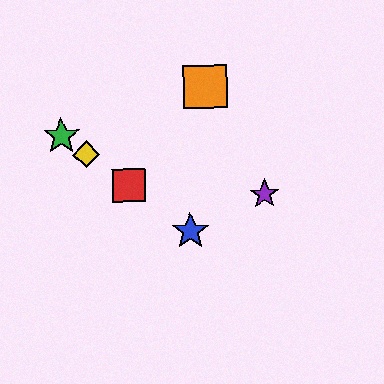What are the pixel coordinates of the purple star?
The purple star is at (265, 194).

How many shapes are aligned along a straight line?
4 shapes (the red square, the blue star, the green star, the yellow diamond) are aligned along a straight line.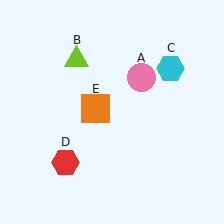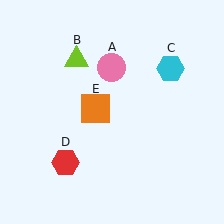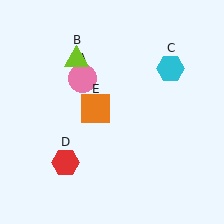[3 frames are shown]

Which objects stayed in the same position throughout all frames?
Lime triangle (object B) and cyan hexagon (object C) and red hexagon (object D) and orange square (object E) remained stationary.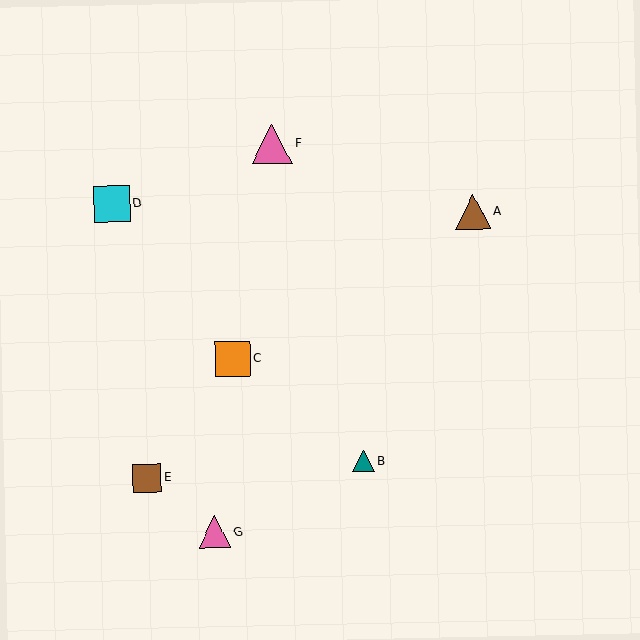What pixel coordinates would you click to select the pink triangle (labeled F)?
Click at (272, 144) to select the pink triangle F.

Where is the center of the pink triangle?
The center of the pink triangle is at (215, 532).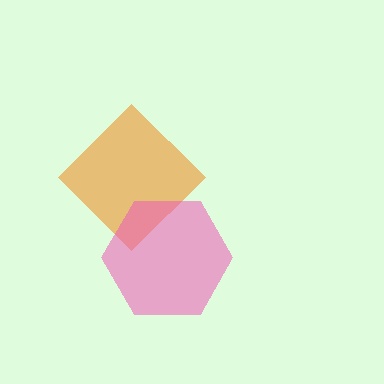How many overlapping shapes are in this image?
There are 2 overlapping shapes in the image.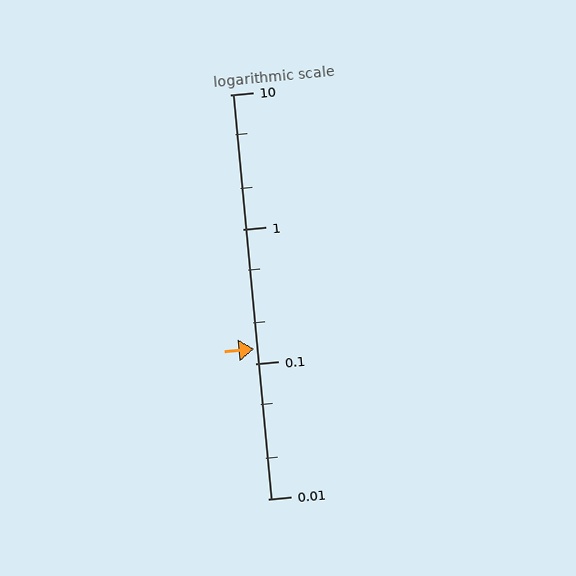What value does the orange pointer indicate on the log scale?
The pointer indicates approximately 0.13.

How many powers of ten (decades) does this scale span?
The scale spans 3 decades, from 0.01 to 10.